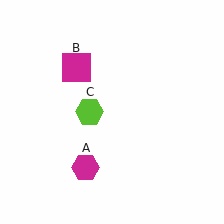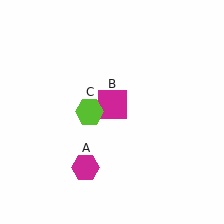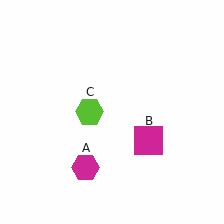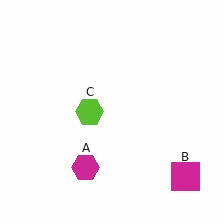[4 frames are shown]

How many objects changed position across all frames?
1 object changed position: magenta square (object B).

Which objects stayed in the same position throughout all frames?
Magenta hexagon (object A) and lime hexagon (object C) remained stationary.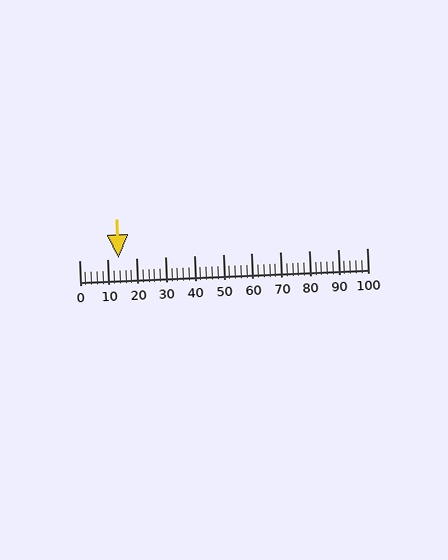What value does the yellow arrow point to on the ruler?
The yellow arrow points to approximately 14.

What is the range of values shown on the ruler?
The ruler shows values from 0 to 100.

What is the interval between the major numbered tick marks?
The major tick marks are spaced 10 units apart.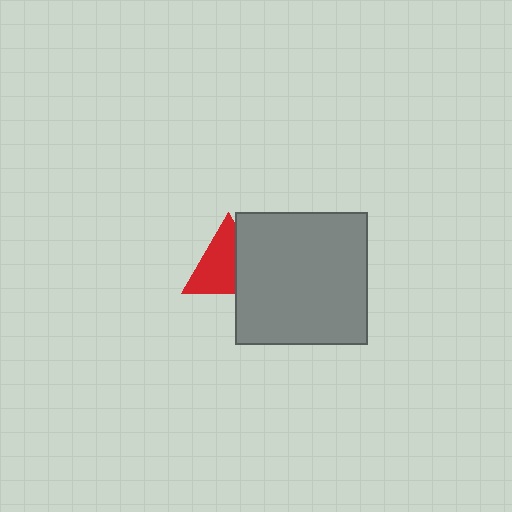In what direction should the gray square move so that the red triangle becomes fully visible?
The gray square should move right. That is the shortest direction to clear the overlap and leave the red triangle fully visible.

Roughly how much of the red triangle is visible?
About half of it is visible (roughly 64%).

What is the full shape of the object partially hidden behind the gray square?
The partially hidden object is a red triangle.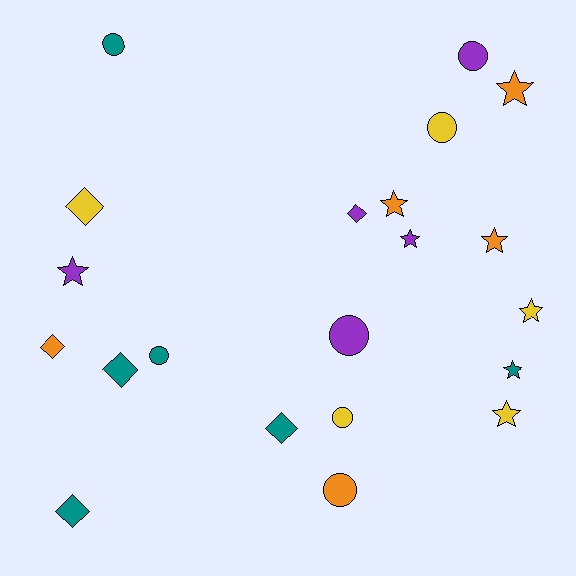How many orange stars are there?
There are 3 orange stars.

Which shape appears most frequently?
Star, with 8 objects.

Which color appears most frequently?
Teal, with 6 objects.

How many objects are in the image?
There are 21 objects.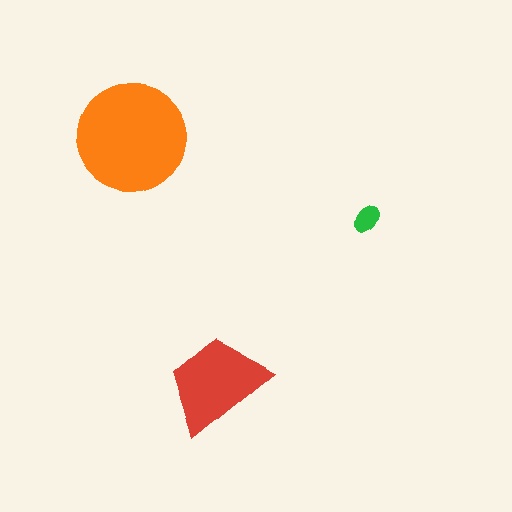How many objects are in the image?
There are 3 objects in the image.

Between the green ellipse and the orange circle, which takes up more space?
The orange circle.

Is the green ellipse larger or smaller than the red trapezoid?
Smaller.